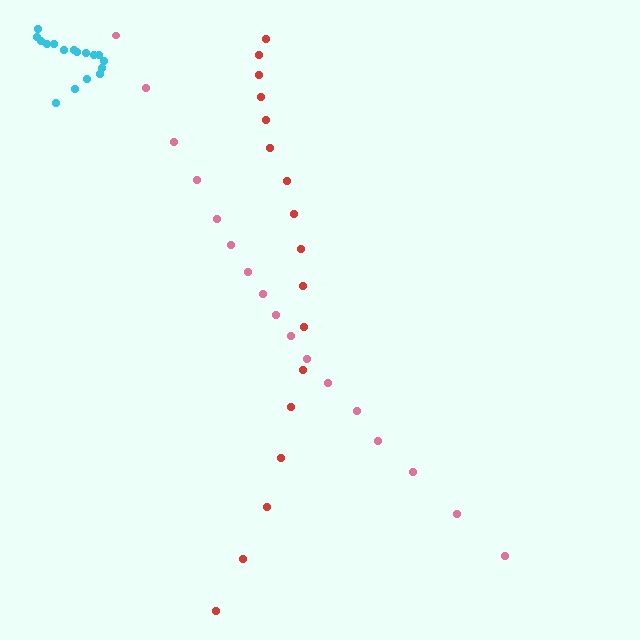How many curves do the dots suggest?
There are 3 distinct paths.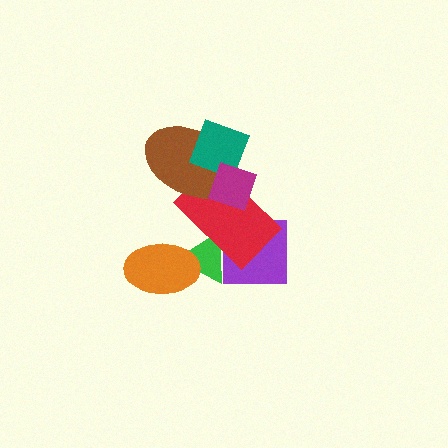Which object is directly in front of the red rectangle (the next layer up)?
The brown ellipse is directly in front of the red rectangle.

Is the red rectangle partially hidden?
Yes, it is partially covered by another shape.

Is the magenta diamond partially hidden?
No, no other shape covers it.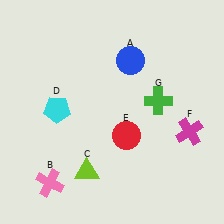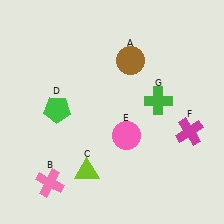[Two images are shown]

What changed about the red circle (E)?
In Image 1, E is red. In Image 2, it changed to pink.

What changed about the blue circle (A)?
In Image 1, A is blue. In Image 2, it changed to brown.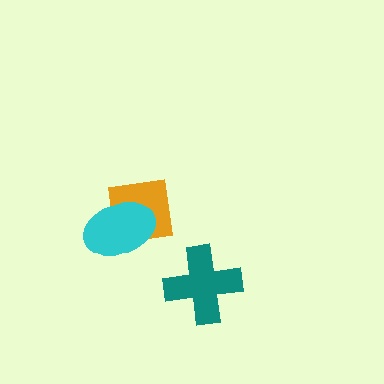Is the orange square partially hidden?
Yes, it is partially covered by another shape.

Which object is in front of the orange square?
The cyan ellipse is in front of the orange square.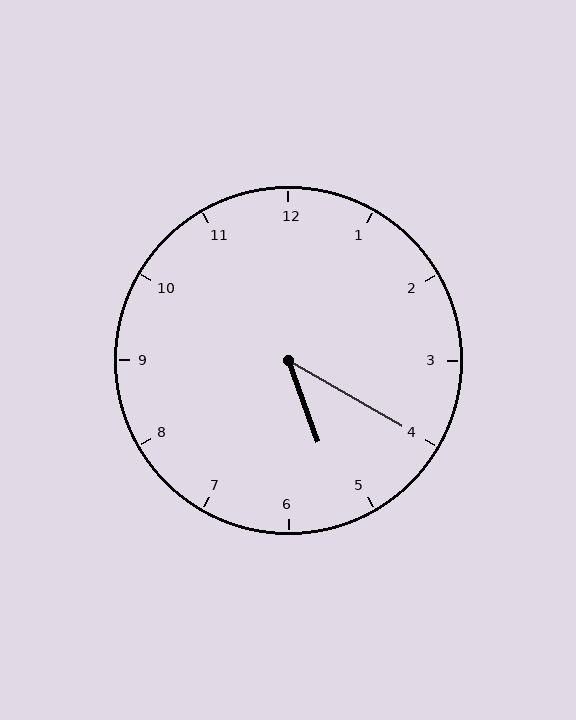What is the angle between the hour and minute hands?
Approximately 40 degrees.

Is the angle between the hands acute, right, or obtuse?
It is acute.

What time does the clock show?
5:20.